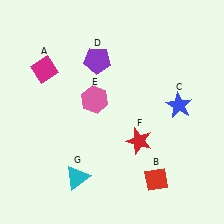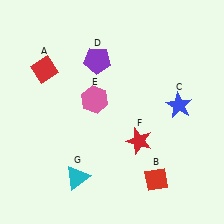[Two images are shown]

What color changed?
The diamond (A) changed from magenta in Image 1 to red in Image 2.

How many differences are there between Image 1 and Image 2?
There is 1 difference between the two images.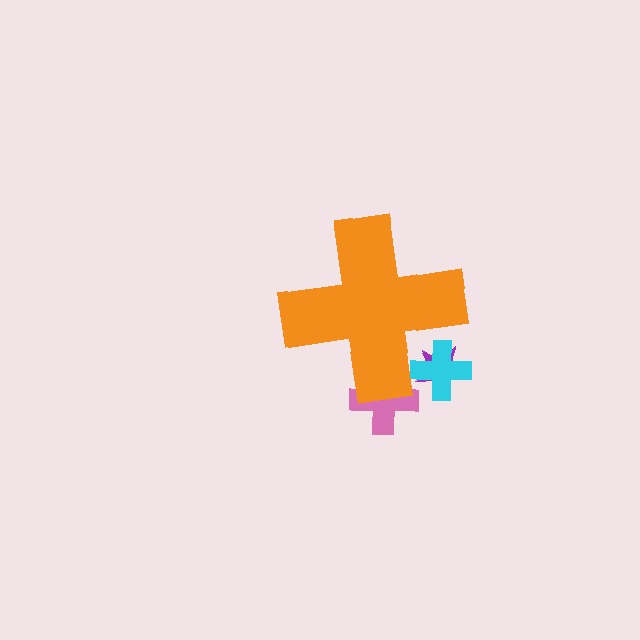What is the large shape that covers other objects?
An orange cross.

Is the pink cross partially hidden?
Yes, the pink cross is partially hidden behind the orange cross.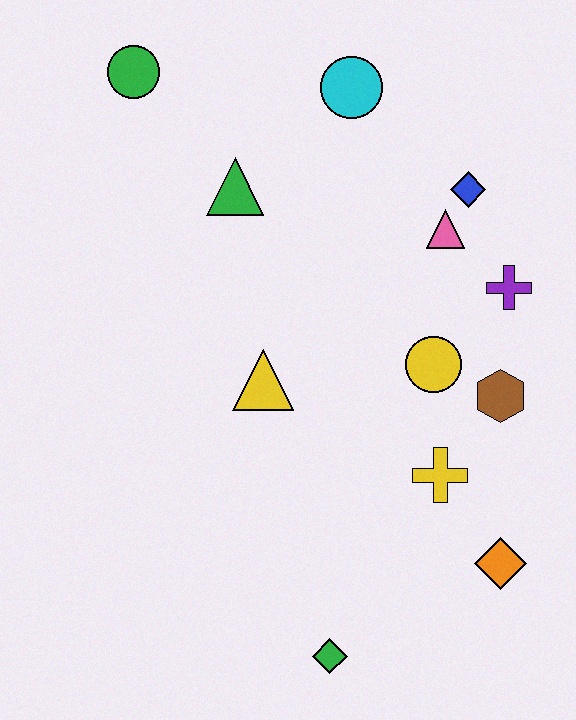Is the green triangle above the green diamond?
Yes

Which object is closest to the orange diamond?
The yellow cross is closest to the orange diamond.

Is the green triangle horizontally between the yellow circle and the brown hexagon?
No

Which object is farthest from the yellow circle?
The green circle is farthest from the yellow circle.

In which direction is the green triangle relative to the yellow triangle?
The green triangle is above the yellow triangle.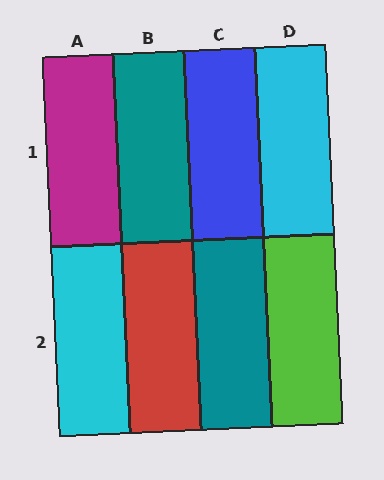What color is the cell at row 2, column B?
Red.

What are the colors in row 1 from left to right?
Magenta, teal, blue, cyan.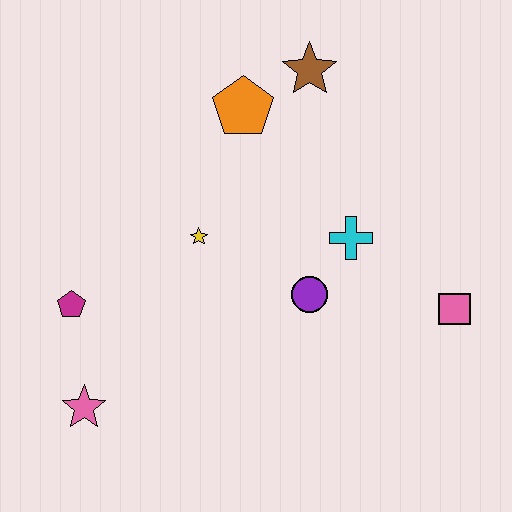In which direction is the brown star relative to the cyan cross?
The brown star is above the cyan cross.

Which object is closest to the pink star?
The magenta pentagon is closest to the pink star.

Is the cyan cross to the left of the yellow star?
No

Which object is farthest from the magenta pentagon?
The pink square is farthest from the magenta pentagon.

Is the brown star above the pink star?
Yes